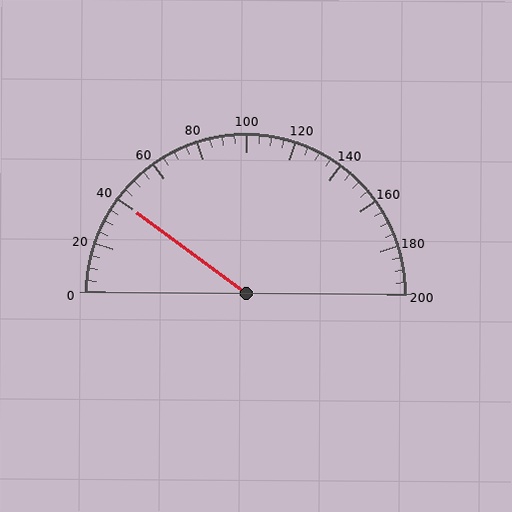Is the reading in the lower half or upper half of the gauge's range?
The reading is in the lower half of the range (0 to 200).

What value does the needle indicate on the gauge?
The needle indicates approximately 40.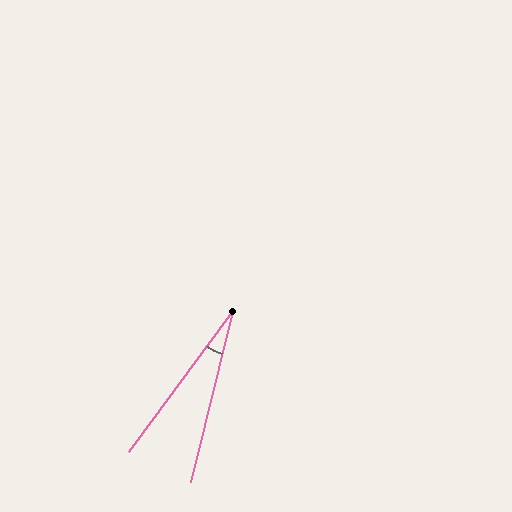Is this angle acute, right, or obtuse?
It is acute.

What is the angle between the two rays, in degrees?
Approximately 23 degrees.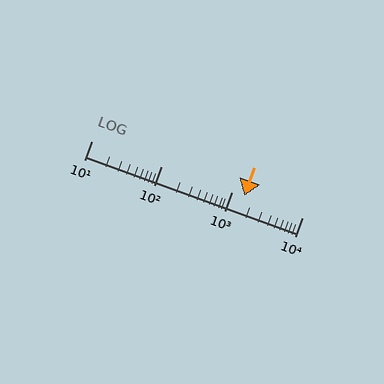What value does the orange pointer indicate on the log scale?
The pointer indicates approximately 1500.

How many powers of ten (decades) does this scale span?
The scale spans 3 decades, from 10 to 10000.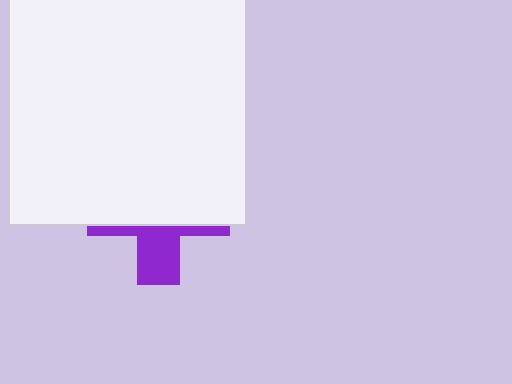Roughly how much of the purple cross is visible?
A small part of it is visible (roughly 34%).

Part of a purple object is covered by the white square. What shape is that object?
It is a cross.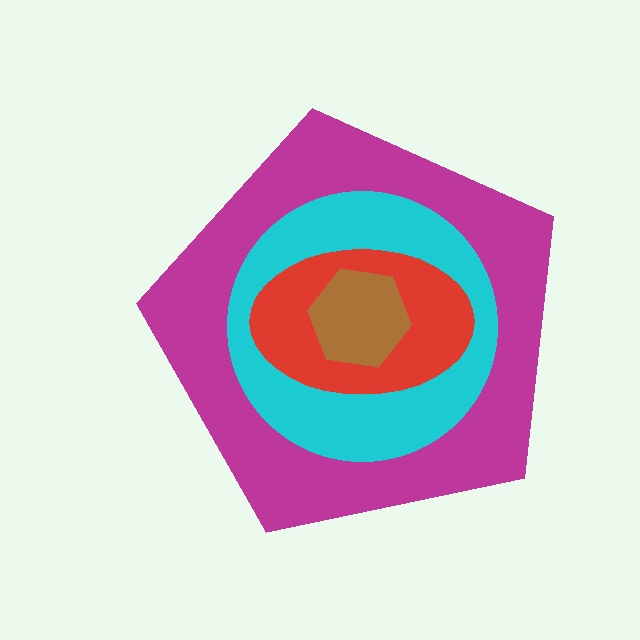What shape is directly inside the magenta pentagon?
The cyan circle.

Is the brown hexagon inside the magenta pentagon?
Yes.